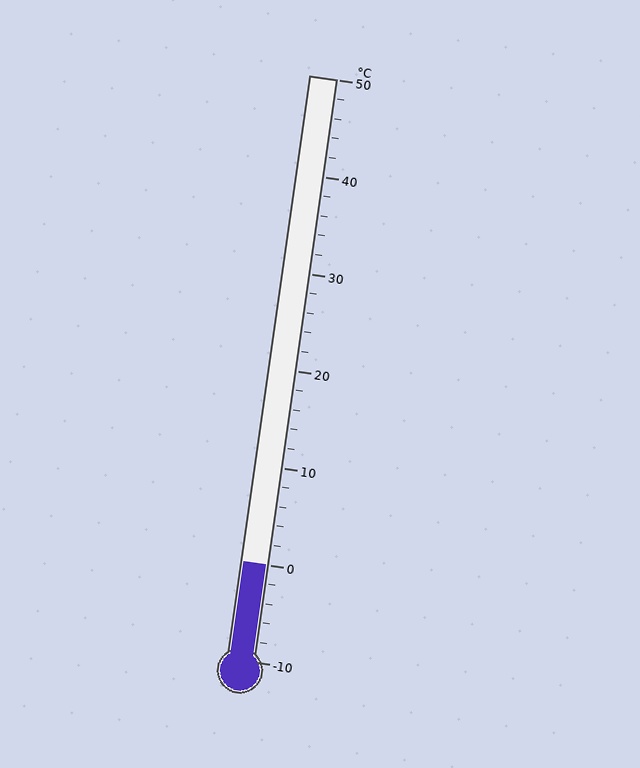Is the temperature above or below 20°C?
The temperature is below 20°C.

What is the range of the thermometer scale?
The thermometer scale ranges from -10°C to 50°C.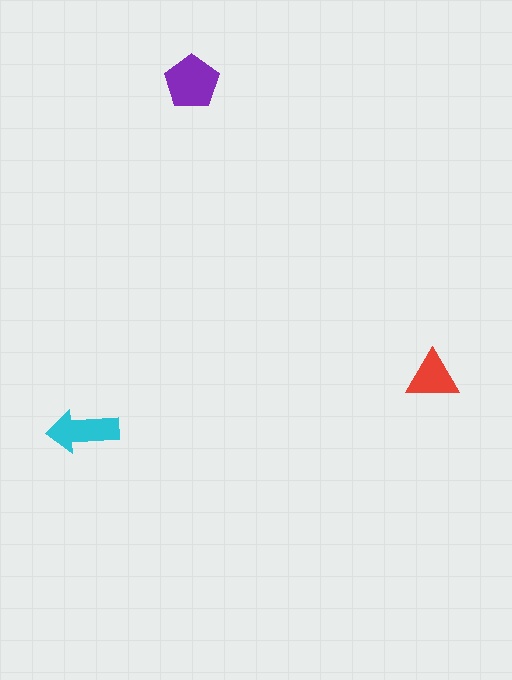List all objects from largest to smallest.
The purple pentagon, the cyan arrow, the red triangle.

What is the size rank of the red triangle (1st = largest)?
3rd.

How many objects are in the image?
There are 3 objects in the image.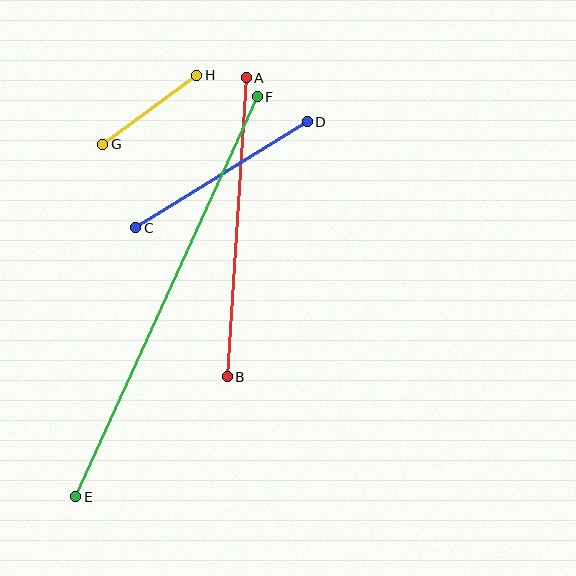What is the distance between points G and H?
The distance is approximately 116 pixels.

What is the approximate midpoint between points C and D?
The midpoint is at approximately (222, 175) pixels.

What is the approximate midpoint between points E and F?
The midpoint is at approximately (166, 297) pixels.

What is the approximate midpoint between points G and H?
The midpoint is at approximately (150, 110) pixels.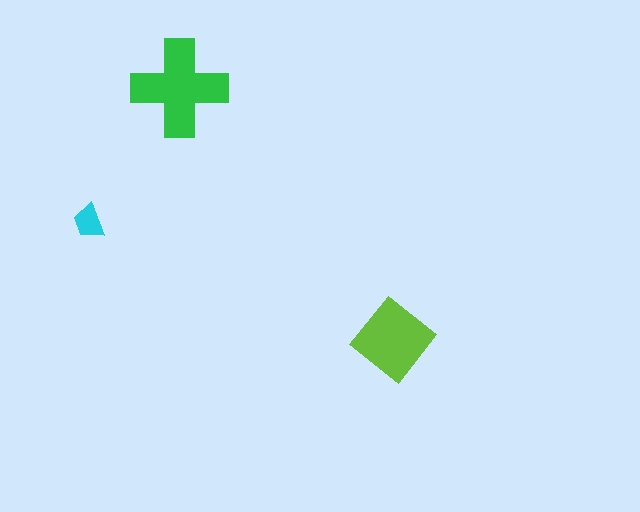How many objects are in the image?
There are 3 objects in the image.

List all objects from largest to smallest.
The green cross, the lime diamond, the cyan trapezoid.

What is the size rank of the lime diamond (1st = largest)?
2nd.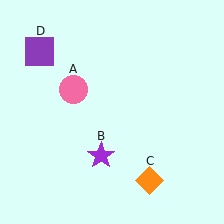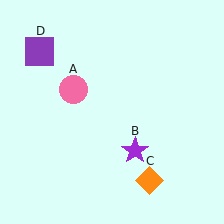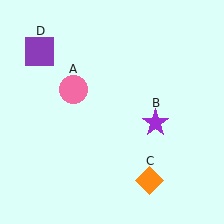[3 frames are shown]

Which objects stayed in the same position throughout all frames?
Pink circle (object A) and orange diamond (object C) and purple square (object D) remained stationary.